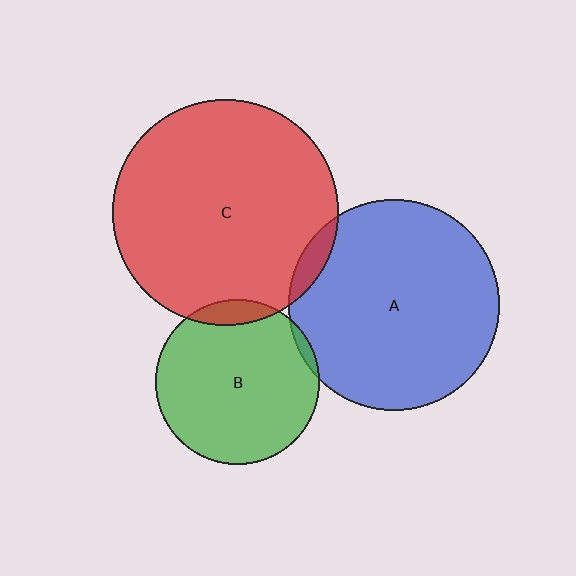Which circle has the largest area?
Circle C (red).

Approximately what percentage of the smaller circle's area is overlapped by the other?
Approximately 10%.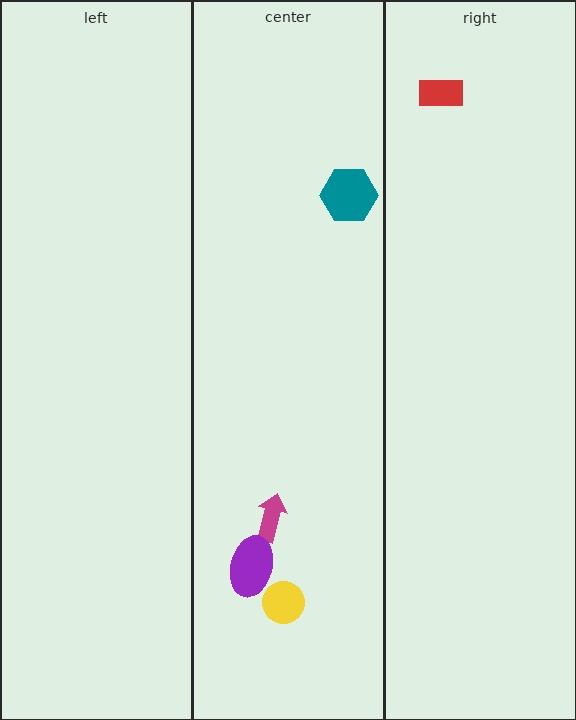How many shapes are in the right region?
1.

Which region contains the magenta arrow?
The center region.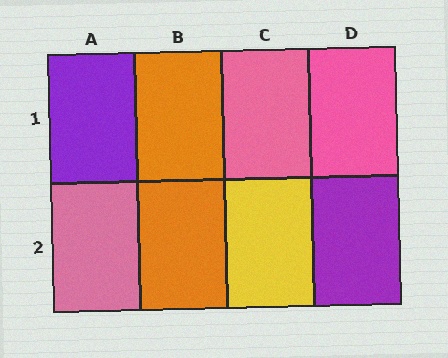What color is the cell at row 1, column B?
Orange.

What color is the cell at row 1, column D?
Pink.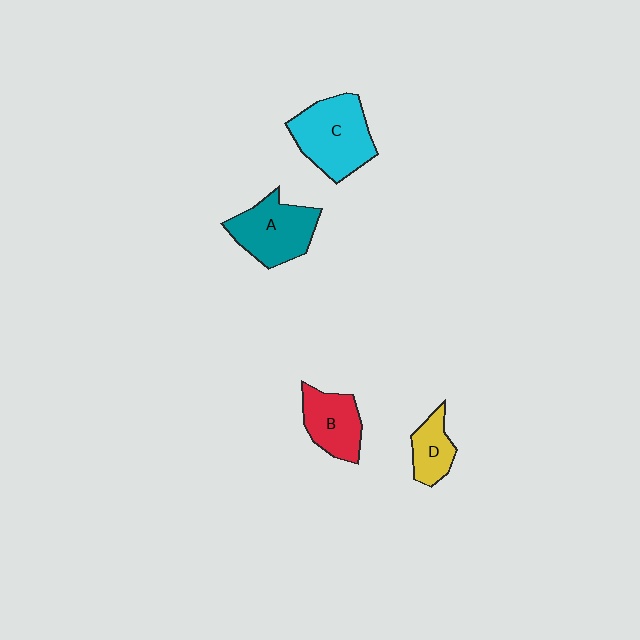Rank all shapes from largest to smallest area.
From largest to smallest: C (cyan), A (teal), B (red), D (yellow).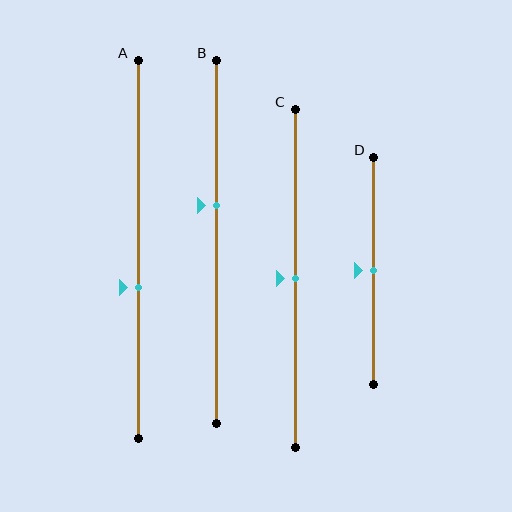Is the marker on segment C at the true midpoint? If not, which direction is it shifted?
Yes, the marker on segment C is at the true midpoint.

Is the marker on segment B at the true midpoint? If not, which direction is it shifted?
No, the marker on segment B is shifted upward by about 10% of the segment length.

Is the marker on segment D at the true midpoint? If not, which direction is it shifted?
Yes, the marker on segment D is at the true midpoint.